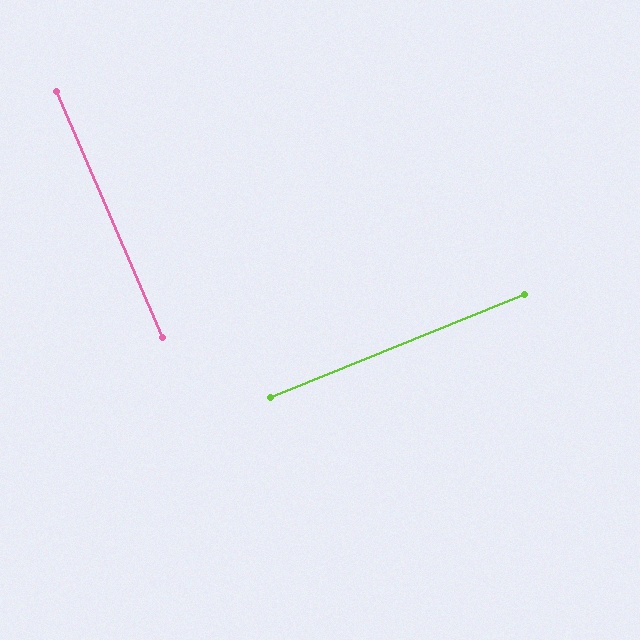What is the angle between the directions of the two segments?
Approximately 89 degrees.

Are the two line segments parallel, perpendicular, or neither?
Perpendicular — they meet at approximately 89°.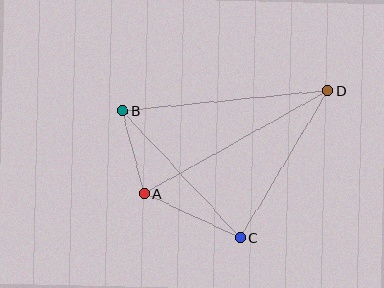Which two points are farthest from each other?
Points A and D are farthest from each other.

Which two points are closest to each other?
Points A and B are closest to each other.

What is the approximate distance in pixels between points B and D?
The distance between B and D is approximately 206 pixels.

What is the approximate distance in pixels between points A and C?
The distance between A and C is approximately 106 pixels.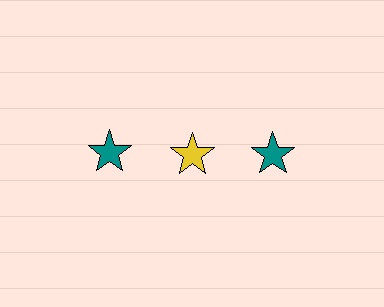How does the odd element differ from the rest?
It has a different color: yellow instead of teal.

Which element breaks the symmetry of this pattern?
The yellow star in the top row, second from left column breaks the symmetry. All other shapes are teal stars.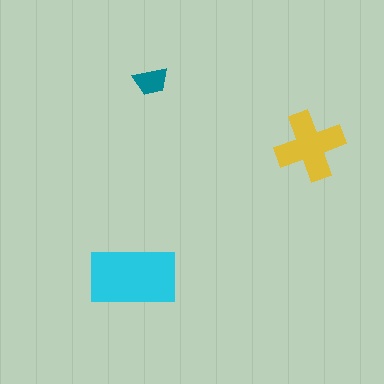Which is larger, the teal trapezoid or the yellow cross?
The yellow cross.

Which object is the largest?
The cyan rectangle.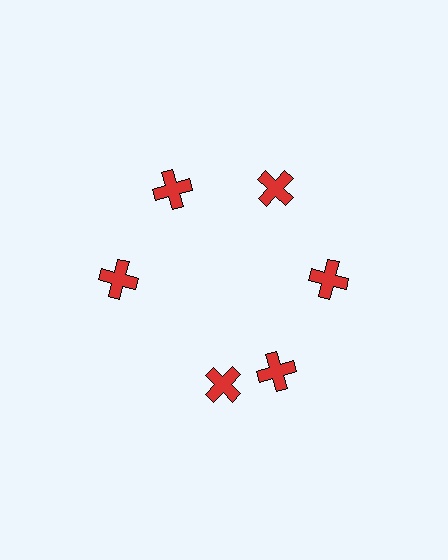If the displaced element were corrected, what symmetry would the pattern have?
It would have 6-fold rotational symmetry — the pattern would map onto itself every 60 degrees.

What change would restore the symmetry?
The symmetry would be restored by rotating it back into even spacing with its neighbors so that all 6 crosses sit at equal angles and equal distance from the center.